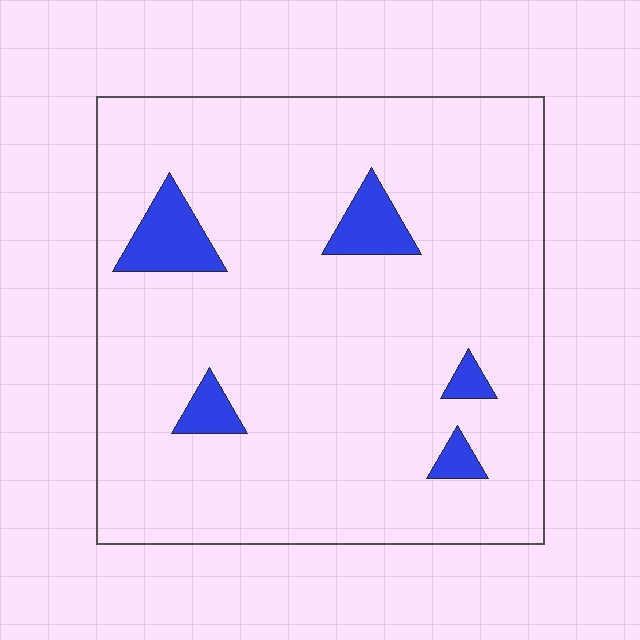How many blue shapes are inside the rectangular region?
5.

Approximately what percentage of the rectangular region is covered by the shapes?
Approximately 10%.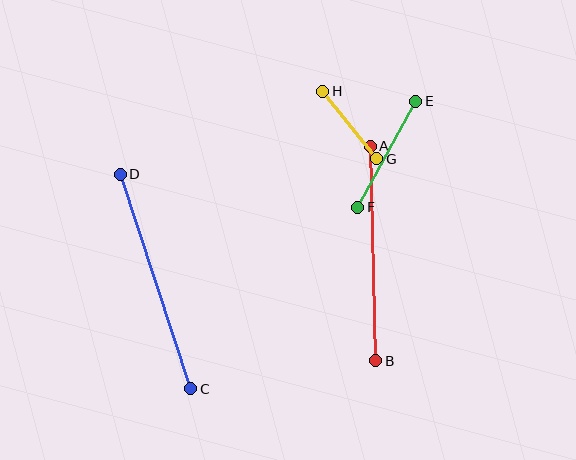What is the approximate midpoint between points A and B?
The midpoint is at approximately (373, 254) pixels.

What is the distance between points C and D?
The distance is approximately 226 pixels.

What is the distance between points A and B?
The distance is approximately 214 pixels.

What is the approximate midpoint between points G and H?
The midpoint is at approximately (350, 125) pixels.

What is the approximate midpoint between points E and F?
The midpoint is at approximately (387, 154) pixels.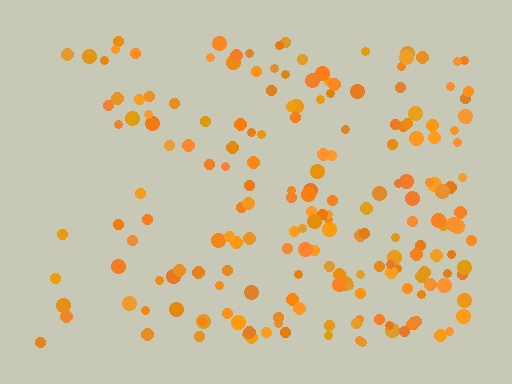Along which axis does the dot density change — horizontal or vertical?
Horizontal.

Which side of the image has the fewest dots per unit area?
The left.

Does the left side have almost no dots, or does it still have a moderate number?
Still a moderate number, just noticeably fewer than the right.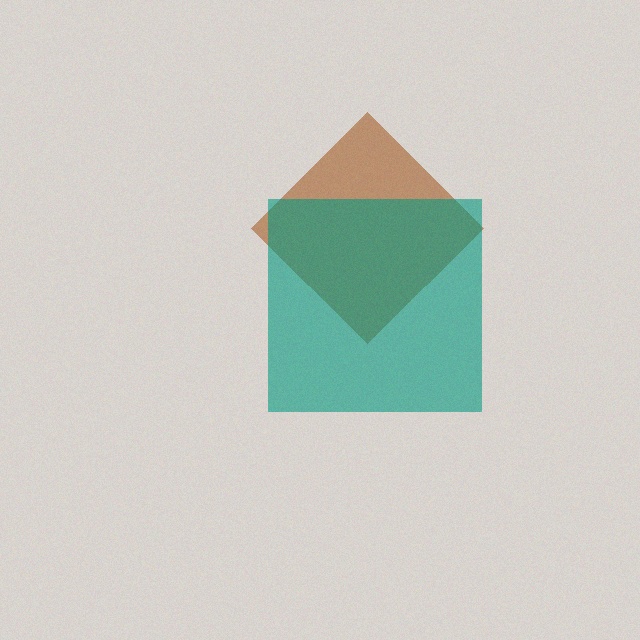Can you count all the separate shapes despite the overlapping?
Yes, there are 2 separate shapes.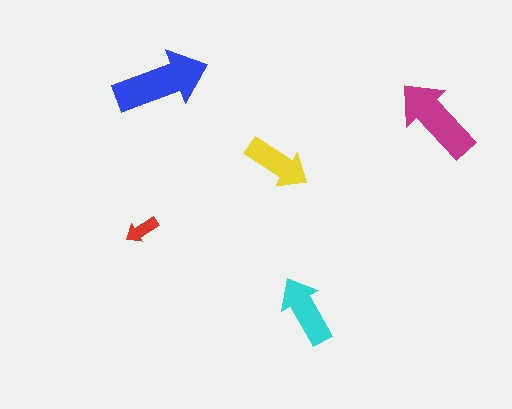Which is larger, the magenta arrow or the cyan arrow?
The magenta one.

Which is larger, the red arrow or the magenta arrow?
The magenta one.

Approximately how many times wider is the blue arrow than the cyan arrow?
About 1.5 times wider.